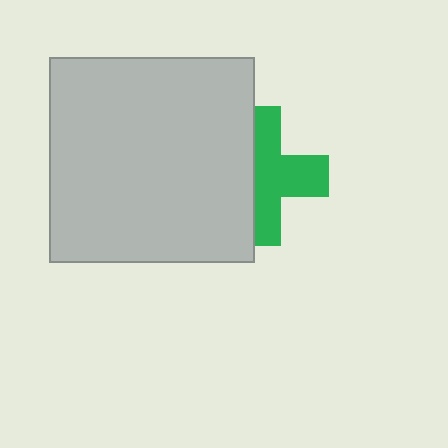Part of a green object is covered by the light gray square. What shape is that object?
It is a cross.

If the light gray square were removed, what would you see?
You would see the complete green cross.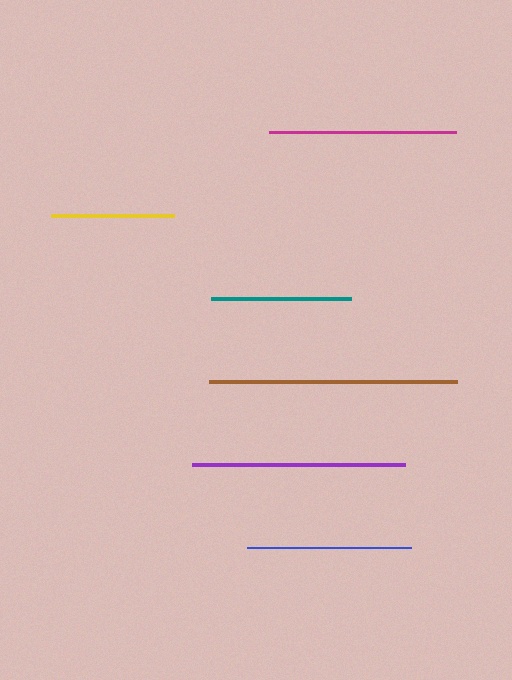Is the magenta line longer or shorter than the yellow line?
The magenta line is longer than the yellow line.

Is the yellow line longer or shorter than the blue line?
The blue line is longer than the yellow line.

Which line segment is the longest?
The brown line is the longest at approximately 247 pixels.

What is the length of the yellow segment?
The yellow segment is approximately 123 pixels long.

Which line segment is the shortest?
The yellow line is the shortest at approximately 123 pixels.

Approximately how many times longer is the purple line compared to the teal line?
The purple line is approximately 1.5 times the length of the teal line.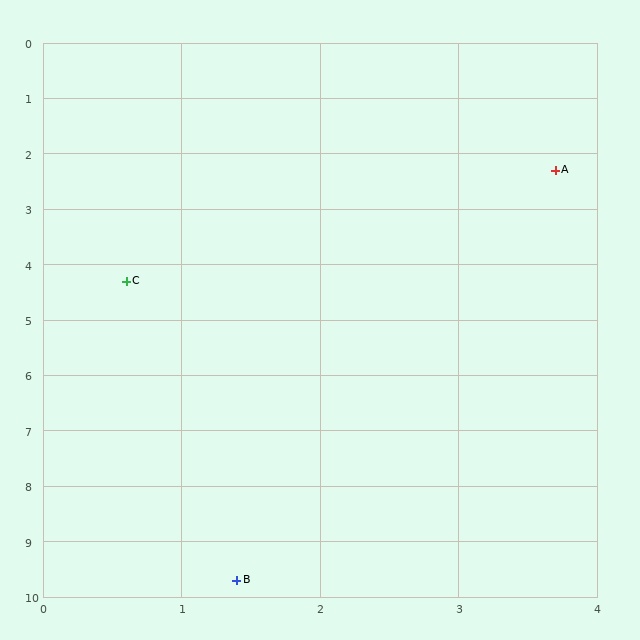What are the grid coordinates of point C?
Point C is at approximately (0.6, 4.3).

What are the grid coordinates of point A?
Point A is at approximately (3.7, 2.3).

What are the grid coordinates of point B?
Point B is at approximately (1.4, 9.7).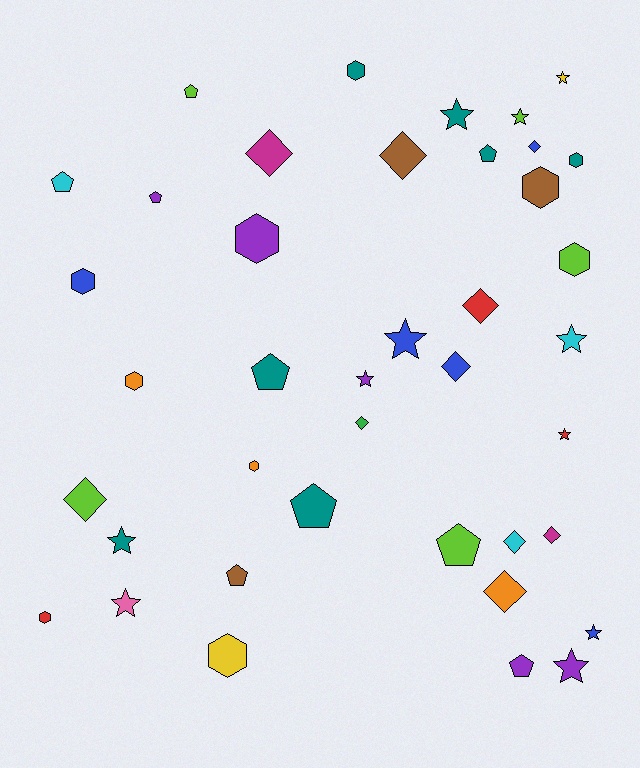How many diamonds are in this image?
There are 10 diamonds.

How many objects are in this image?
There are 40 objects.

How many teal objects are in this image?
There are 7 teal objects.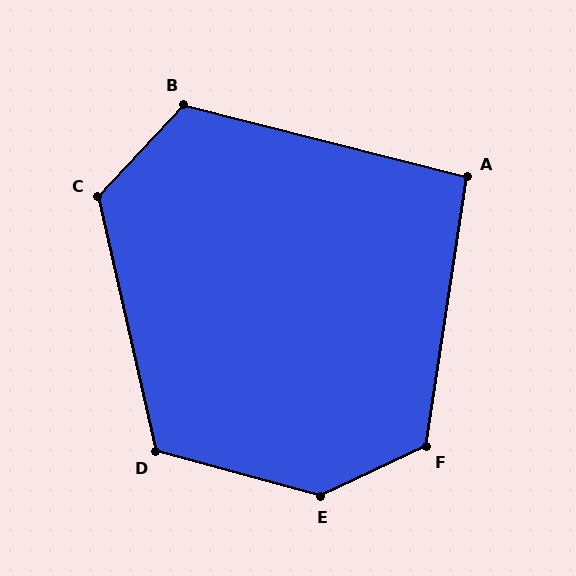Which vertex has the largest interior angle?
E, at approximately 140 degrees.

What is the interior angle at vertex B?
Approximately 119 degrees (obtuse).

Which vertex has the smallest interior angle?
A, at approximately 96 degrees.